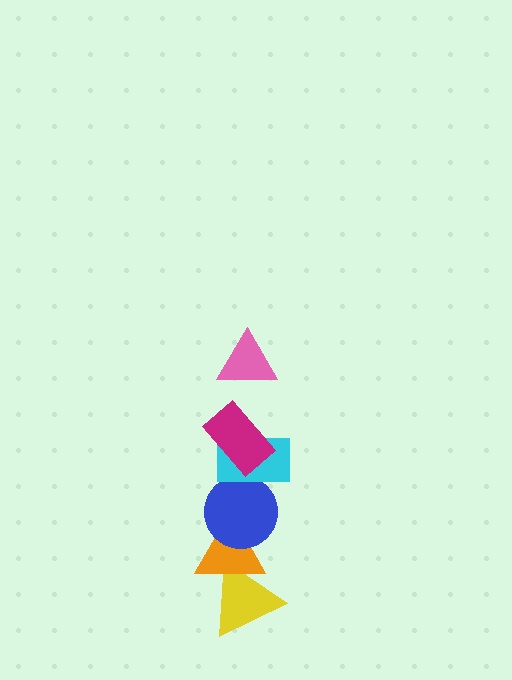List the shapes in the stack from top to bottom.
From top to bottom: the pink triangle, the magenta rectangle, the cyan rectangle, the blue circle, the orange triangle, the yellow triangle.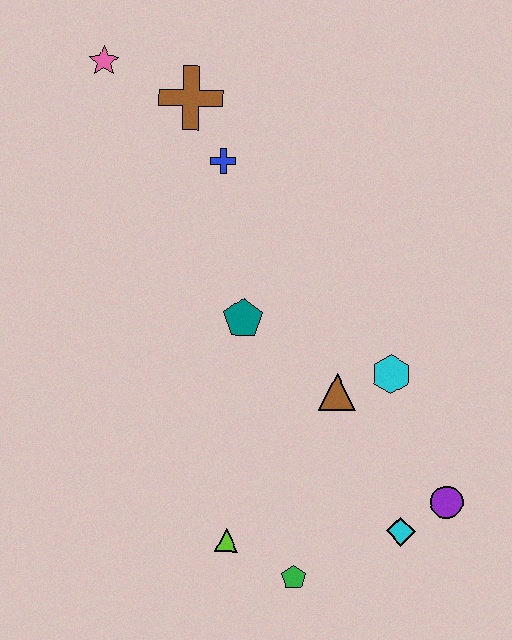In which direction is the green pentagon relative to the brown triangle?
The green pentagon is below the brown triangle.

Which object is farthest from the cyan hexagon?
The pink star is farthest from the cyan hexagon.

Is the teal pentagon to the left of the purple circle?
Yes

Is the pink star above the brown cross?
Yes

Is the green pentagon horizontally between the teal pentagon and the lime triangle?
No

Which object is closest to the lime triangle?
The green pentagon is closest to the lime triangle.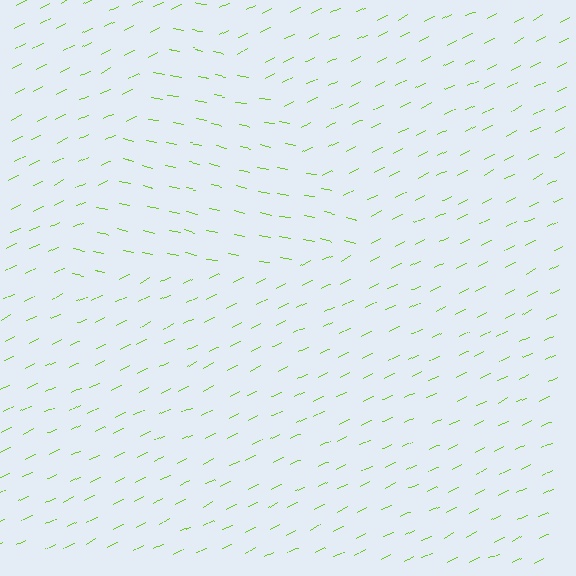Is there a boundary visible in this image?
Yes, there is a texture boundary formed by a change in line orientation.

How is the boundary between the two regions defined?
The boundary is defined purely by a change in line orientation (approximately 38 degrees difference). All lines are the same color and thickness.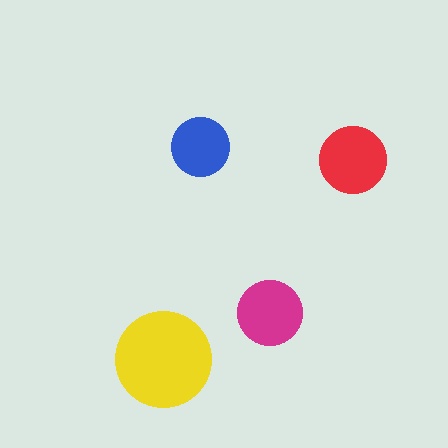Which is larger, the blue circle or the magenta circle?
The magenta one.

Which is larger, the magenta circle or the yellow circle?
The yellow one.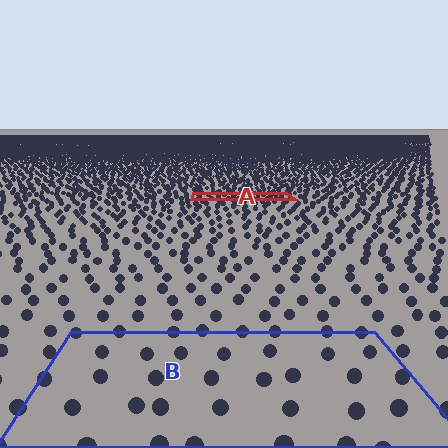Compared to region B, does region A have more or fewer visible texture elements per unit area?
Region A has more texture elements per unit area — they are packed more densely because it is farther away.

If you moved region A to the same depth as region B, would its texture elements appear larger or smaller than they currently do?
They would appear larger. At a closer depth, the same texture elements are projected at a bigger on-screen size.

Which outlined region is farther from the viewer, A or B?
Region A is farther from the viewer — the texture elements inside it appear smaller and more densely packed.